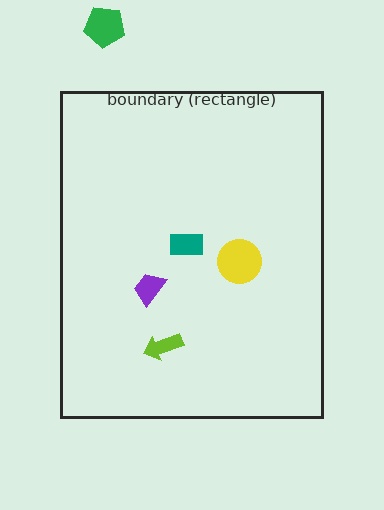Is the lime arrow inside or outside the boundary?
Inside.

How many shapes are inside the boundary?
4 inside, 1 outside.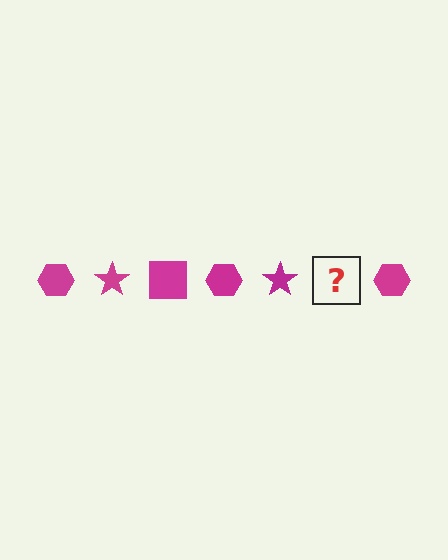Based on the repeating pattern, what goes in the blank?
The blank should be a magenta square.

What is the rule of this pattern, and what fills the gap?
The rule is that the pattern cycles through hexagon, star, square shapes in magenta. The gap should be filled with a magenta square.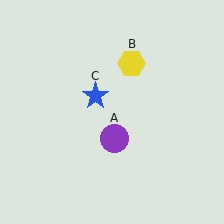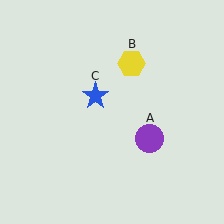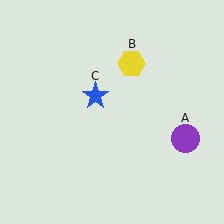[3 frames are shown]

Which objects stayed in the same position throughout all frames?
Yellow hexagon (object B) and blue star (object C) remained stationary.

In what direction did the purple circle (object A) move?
The purple circle (object A) moved right.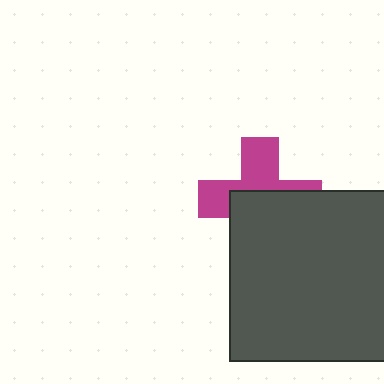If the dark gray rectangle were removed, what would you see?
You would see the complete magenta cross.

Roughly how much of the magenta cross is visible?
About half of it is visible (roughly 47%).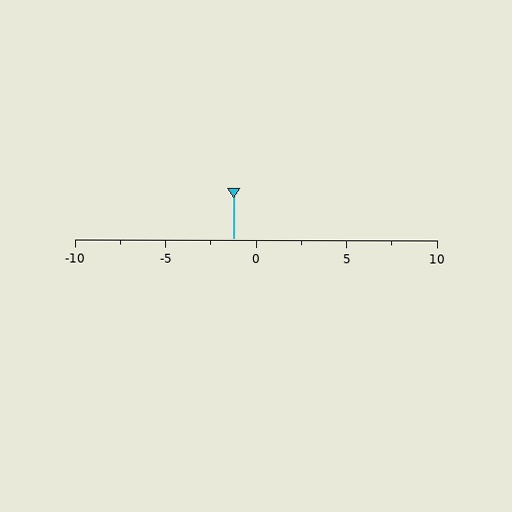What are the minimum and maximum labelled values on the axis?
The axis runs from -10 to 10.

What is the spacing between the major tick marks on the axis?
The major ticks are spaced 5 apart.